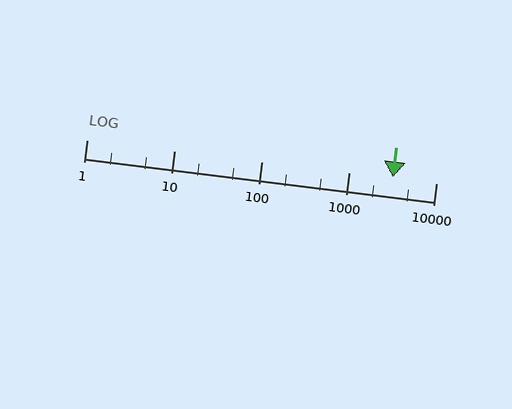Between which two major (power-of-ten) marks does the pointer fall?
The pointer is between 1000 and 10000.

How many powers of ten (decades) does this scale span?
The scale spans 4 decades, from 1 to 10000.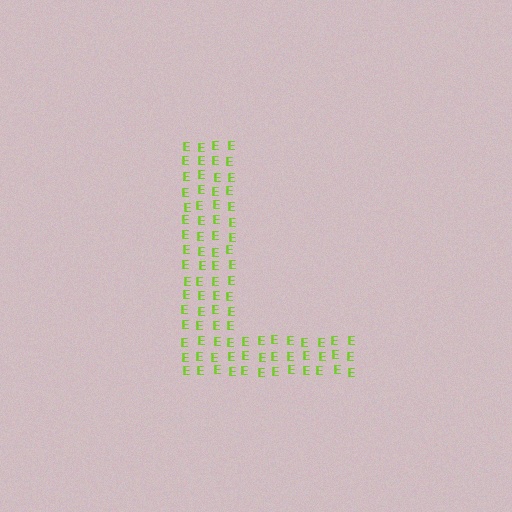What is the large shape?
The large shape is the letter L.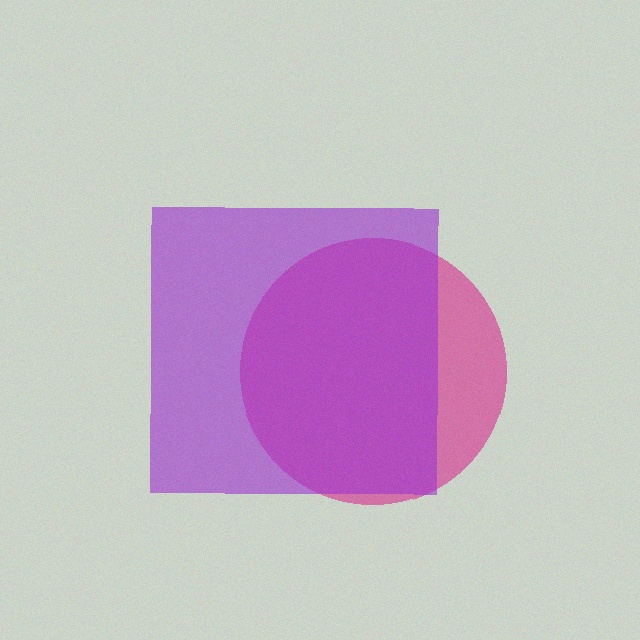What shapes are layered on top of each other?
The layered shapes are: a magenta circle, a purple square.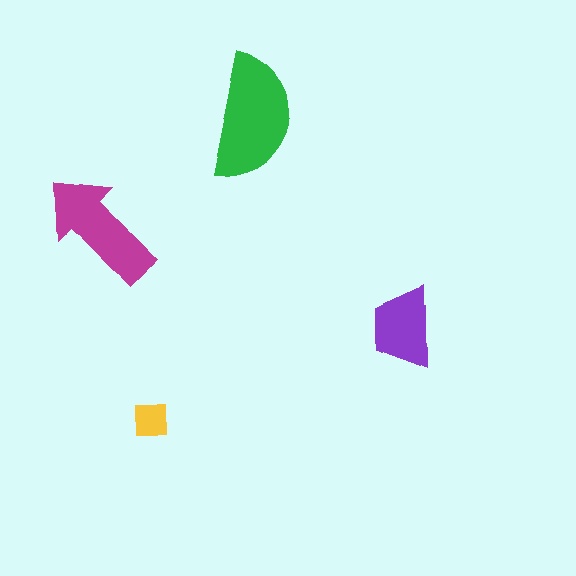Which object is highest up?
The green semicircle is topmost.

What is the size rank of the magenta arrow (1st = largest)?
2nd.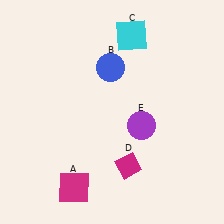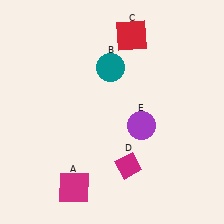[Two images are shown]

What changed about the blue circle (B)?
In Image 1, B is blue. In Image 2, it changed to teal.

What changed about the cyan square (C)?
In Image 1, C is cyan. In Image 2, it changed to red.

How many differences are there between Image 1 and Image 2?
There are 2 differences between the two images.